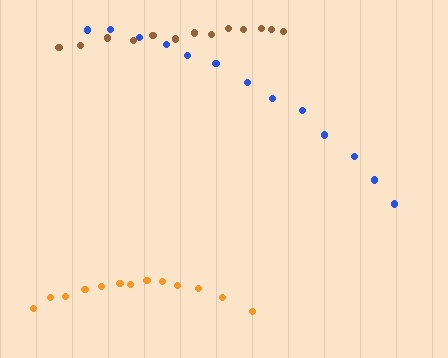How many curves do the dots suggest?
There are 3 distinct paths.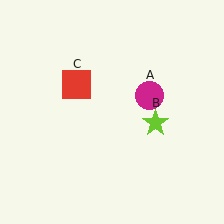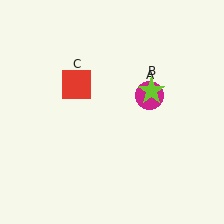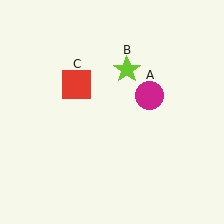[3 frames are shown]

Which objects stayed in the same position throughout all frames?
Magenta circle (object A) and red square (object C) remained stationary.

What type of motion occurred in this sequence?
The lime star (object B) rotated counterclockwise around the center of the scene.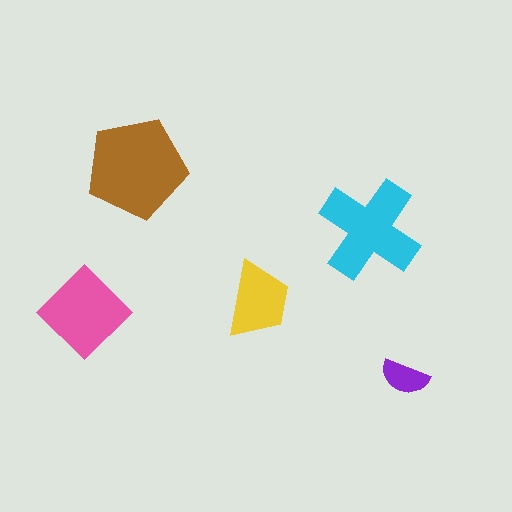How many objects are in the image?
There are 5 objects in the image.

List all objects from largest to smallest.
The brown pentagon, the cyan cross, the pink diamond, the yellow trapezoid, the purple semicircle.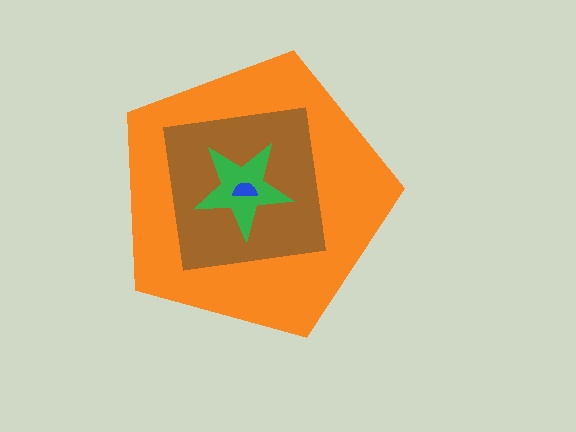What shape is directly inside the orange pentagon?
The brown square.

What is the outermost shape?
The orange pentagon.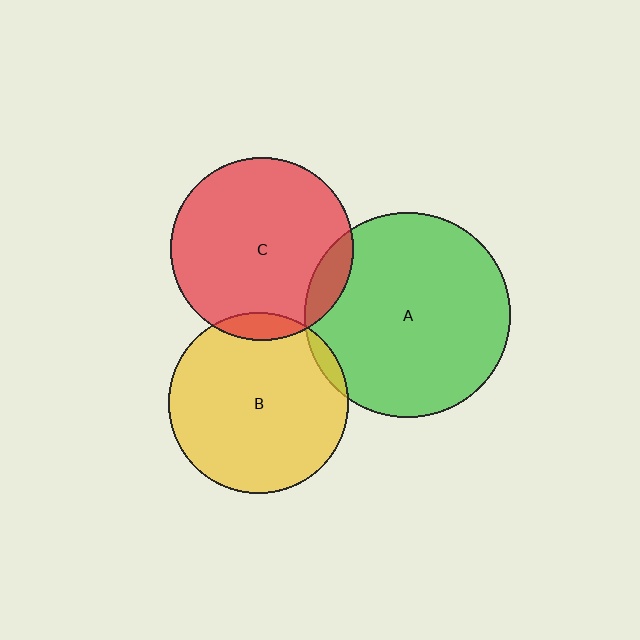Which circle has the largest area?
Circle A (green).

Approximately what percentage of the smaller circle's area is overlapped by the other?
Approximately 5%.